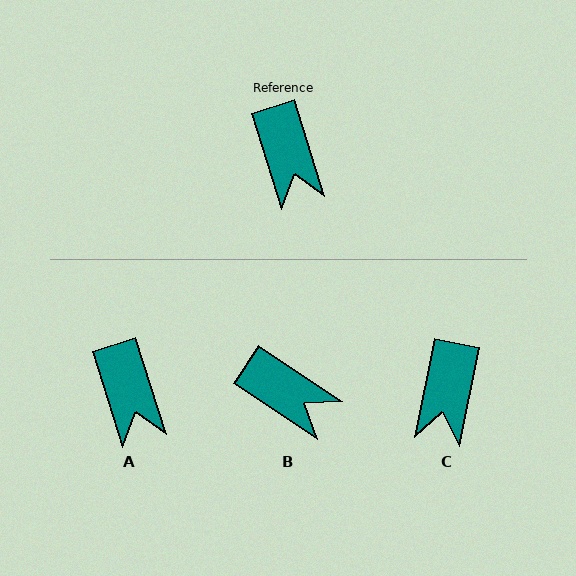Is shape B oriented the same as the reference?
No, it is off by about 39 degrees.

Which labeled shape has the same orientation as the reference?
A.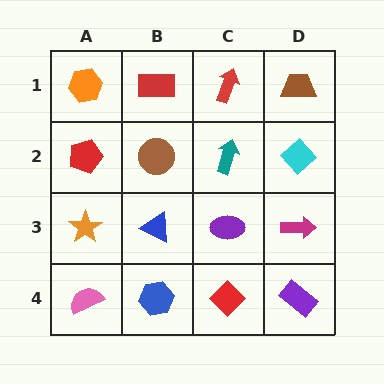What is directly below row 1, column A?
A red pentagon.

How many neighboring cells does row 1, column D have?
2.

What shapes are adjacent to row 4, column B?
A blue triangle (row 3, column B), a pink semicircle (row 4, column A), a red diamond (row 4, column C).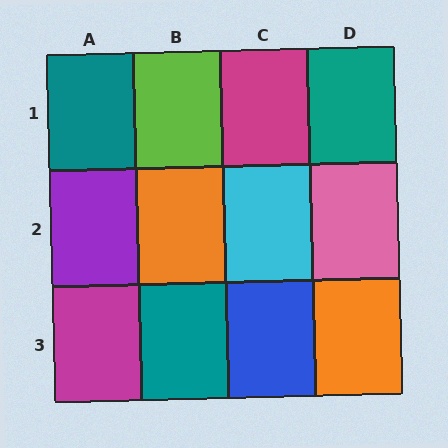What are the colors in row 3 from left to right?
Magenta, teal, blue, orange.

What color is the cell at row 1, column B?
Lime.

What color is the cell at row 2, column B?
Orange.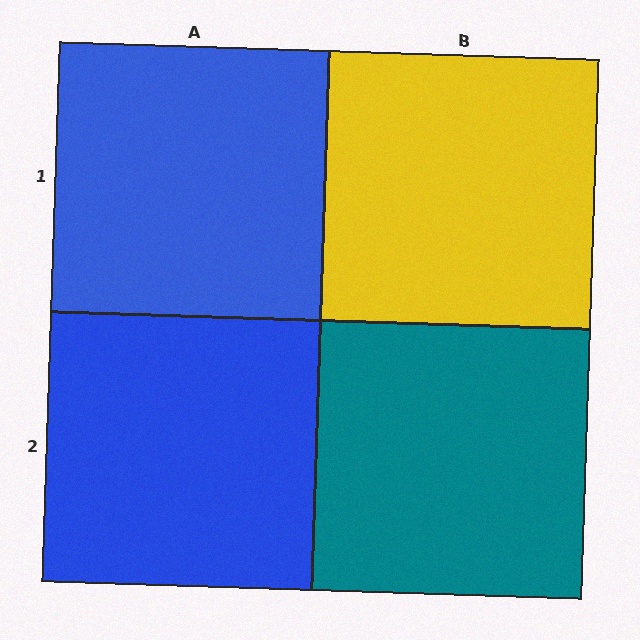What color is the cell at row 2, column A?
Blue.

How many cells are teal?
1 cell is teal.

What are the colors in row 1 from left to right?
Blue, yellow.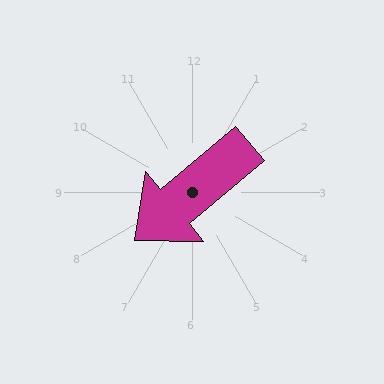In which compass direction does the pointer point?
Southwest.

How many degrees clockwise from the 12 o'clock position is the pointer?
Approximately 230 degrees.